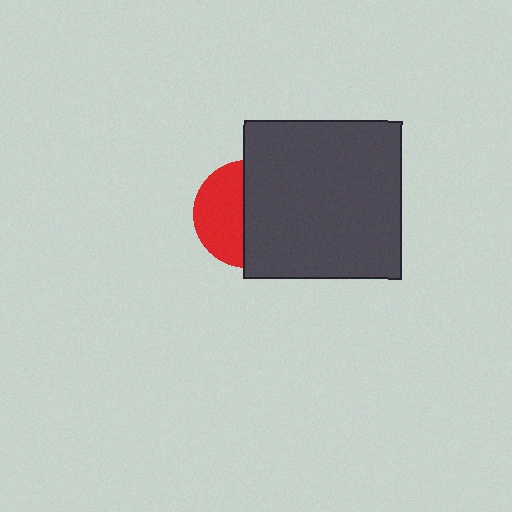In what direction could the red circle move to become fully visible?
The red circle could move left. That would shift it out from behind the dark gray square entirely.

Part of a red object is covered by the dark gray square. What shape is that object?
It is a circle.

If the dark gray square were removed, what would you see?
You would see the complete red circle.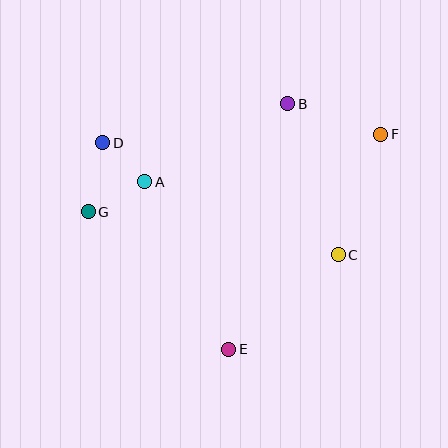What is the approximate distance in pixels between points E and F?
The distance between E and F is approximately 263 pixels.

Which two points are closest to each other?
Points A and D are closest to each other.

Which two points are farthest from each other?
Points F and G are farthest from each other.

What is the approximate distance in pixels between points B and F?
The distance between B and F is approximately 98 pixels.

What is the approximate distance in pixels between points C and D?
The distance between C and D is approximately 261 pixels.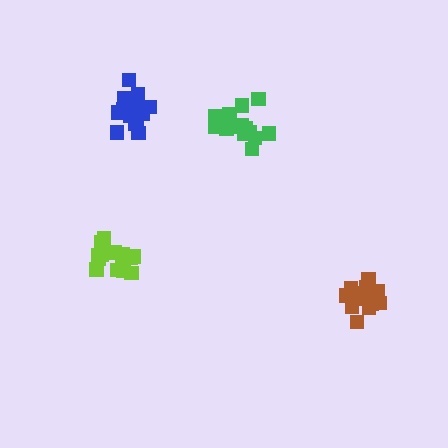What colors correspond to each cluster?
The clusters are colored: lime, green, brown, blue.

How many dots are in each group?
Group 1: 15 dots, Group 2: 16 dots, Group 3: 14 dots, Group 4: 17 dots (62 total).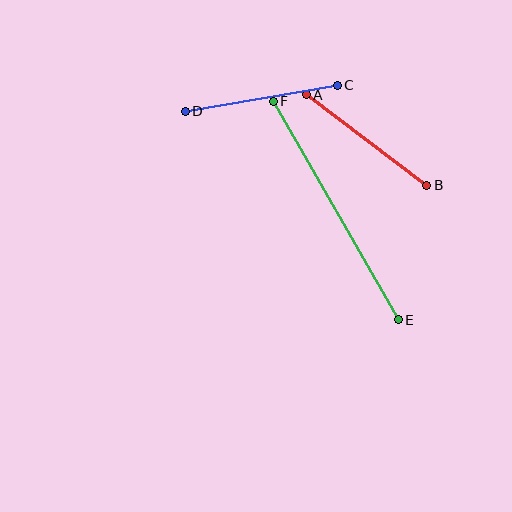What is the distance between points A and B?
The distance is approximately 151 pixels.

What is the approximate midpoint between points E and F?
The midpoint is at approximately (336, 210) pixels.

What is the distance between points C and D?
The distance is approximately 154 pixels.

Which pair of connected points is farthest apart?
Points E and F are farthest apart.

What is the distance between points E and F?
The distance is approximately 251 pixels.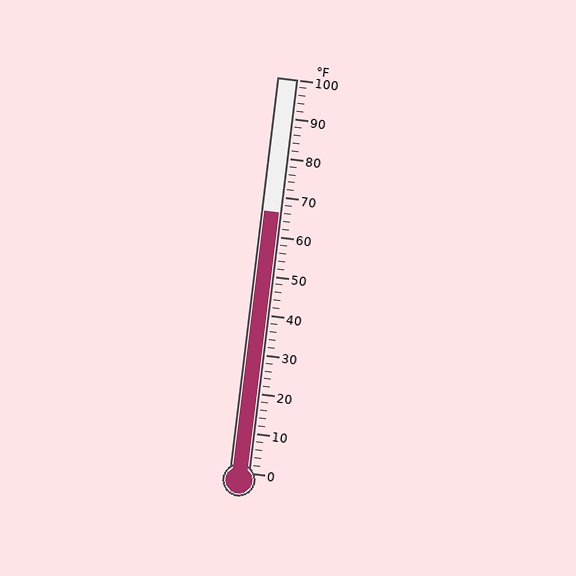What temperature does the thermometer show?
The thermometer shows approximately 66°F.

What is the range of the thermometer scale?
The thermometer scale ranges from 0°F to 100°F.